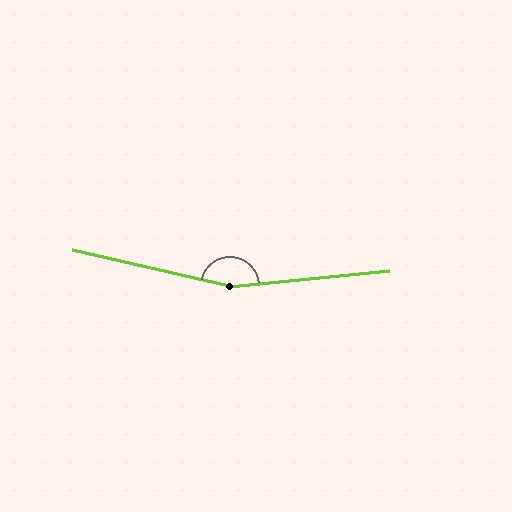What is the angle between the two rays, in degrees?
Approximately 161 degrees.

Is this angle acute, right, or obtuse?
It is obtuse.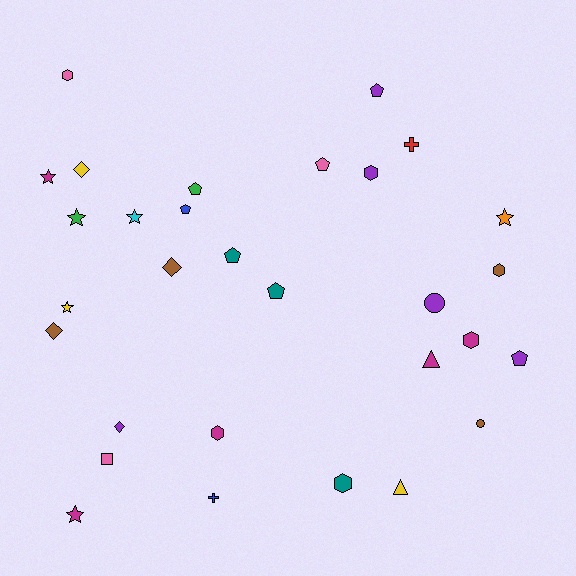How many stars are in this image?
There are 6 stars.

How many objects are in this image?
There are 30 objects.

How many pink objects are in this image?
There are 3 pink objects.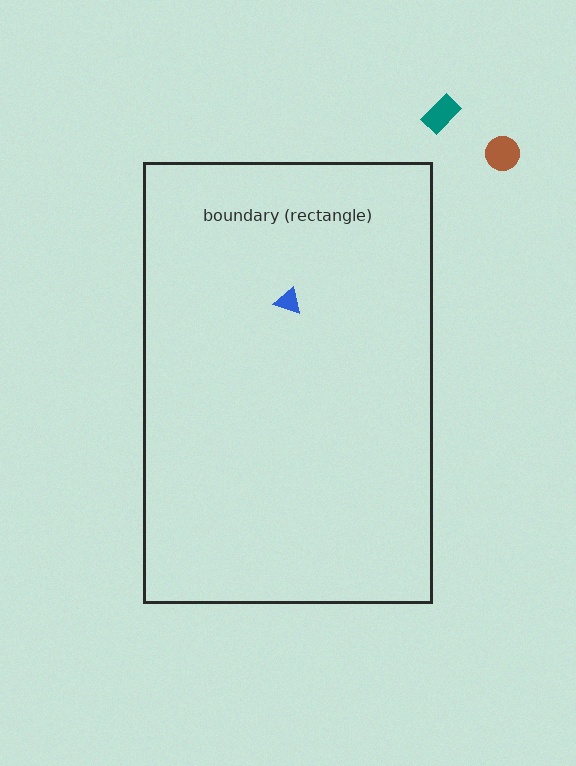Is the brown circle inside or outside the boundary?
Outside.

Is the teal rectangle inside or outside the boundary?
Outside.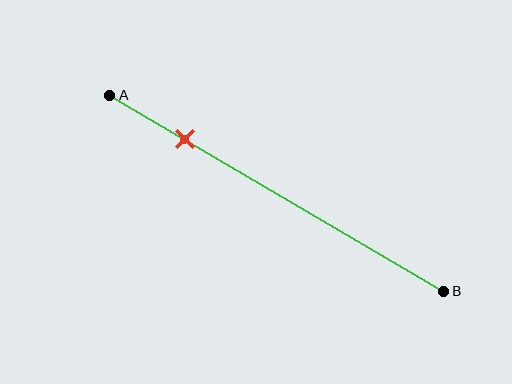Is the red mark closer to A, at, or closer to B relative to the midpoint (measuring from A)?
The red mark is closer to point A than the midpoint of segment AB.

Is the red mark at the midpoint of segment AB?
No, the mark is at about 25% from A, not at the 50% midpoint.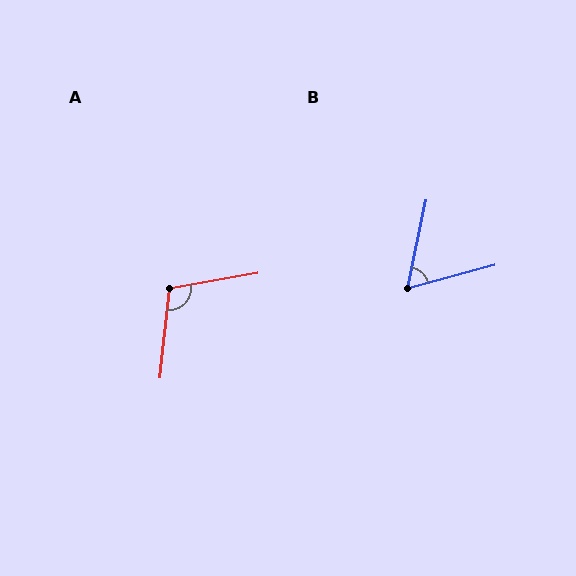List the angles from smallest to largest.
B (63°), A (106°).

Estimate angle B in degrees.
Approximately 63 degrees.